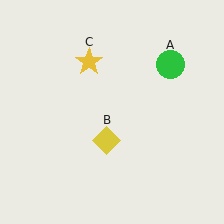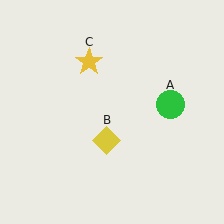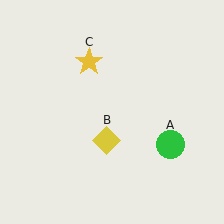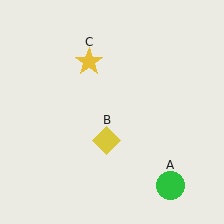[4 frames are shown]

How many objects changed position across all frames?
1 object changed position: green circle (object A).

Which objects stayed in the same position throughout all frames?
Yellow diamond (object B) and yellow star (object C) remained stationary.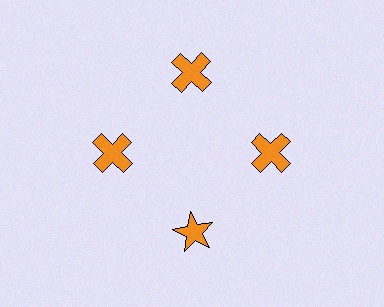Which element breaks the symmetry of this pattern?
The orange star at roughly the 6 o'clock position breaks the symmetry. All other shapes are orange crosses.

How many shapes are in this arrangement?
There are 4 shapes arranged in a ring pattern.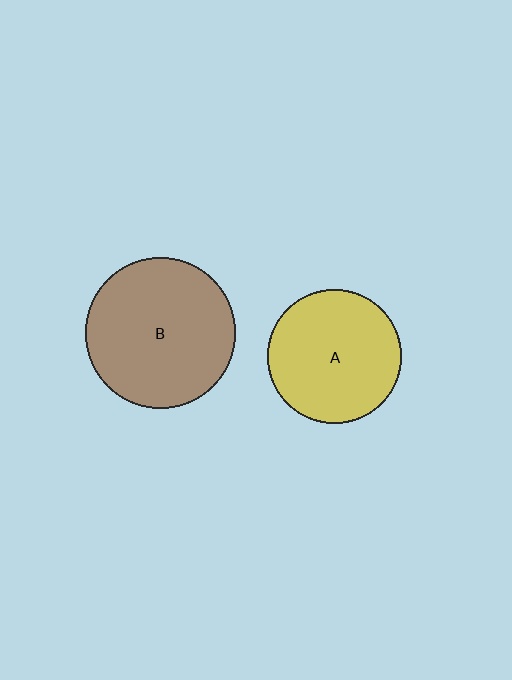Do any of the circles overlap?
No, none of the circles overlap.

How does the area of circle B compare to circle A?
Approximately 1.3 times.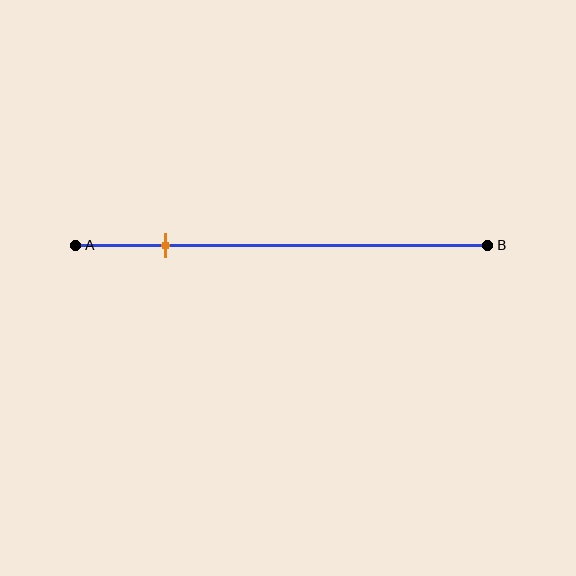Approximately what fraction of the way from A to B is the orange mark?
The orange mark is approximately 20% of the way from A to B.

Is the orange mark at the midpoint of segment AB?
No, the mark is at about 20% from A, not at the 50% midpoint.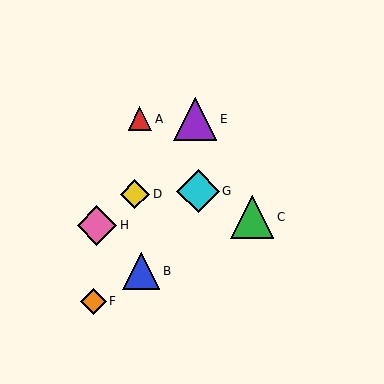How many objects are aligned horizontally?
2 objects (A, E) are aligned horizontally.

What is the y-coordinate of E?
Object E is at y≈119.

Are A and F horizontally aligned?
No, A is at y≈119 and F is at y≈301.